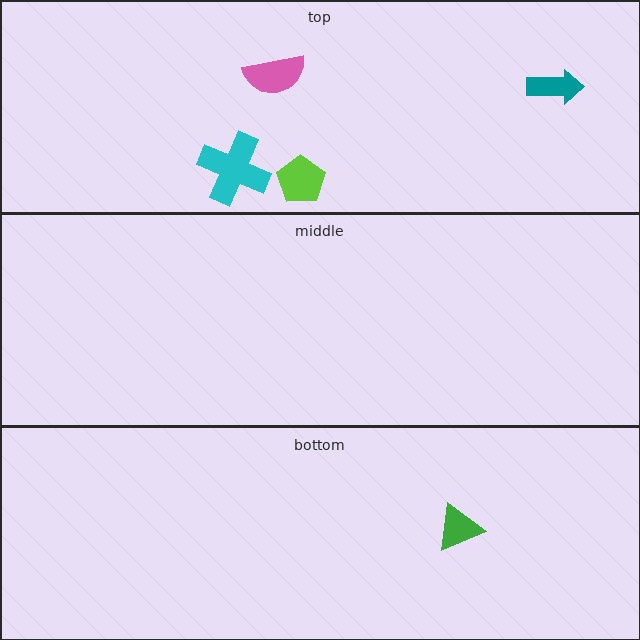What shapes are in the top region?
The pink semicircle, the cyan cross, the lime pentagon, the teal arrow.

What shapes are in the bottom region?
The green triangle.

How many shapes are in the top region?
4.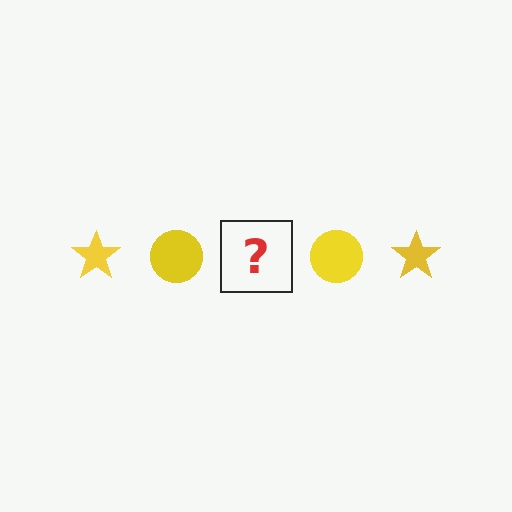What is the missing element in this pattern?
The missing element is a yellow star.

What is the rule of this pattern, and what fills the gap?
The rule is that the pattern cycles through star, circle shapes in yellow. The gap should be filled with a yellow star.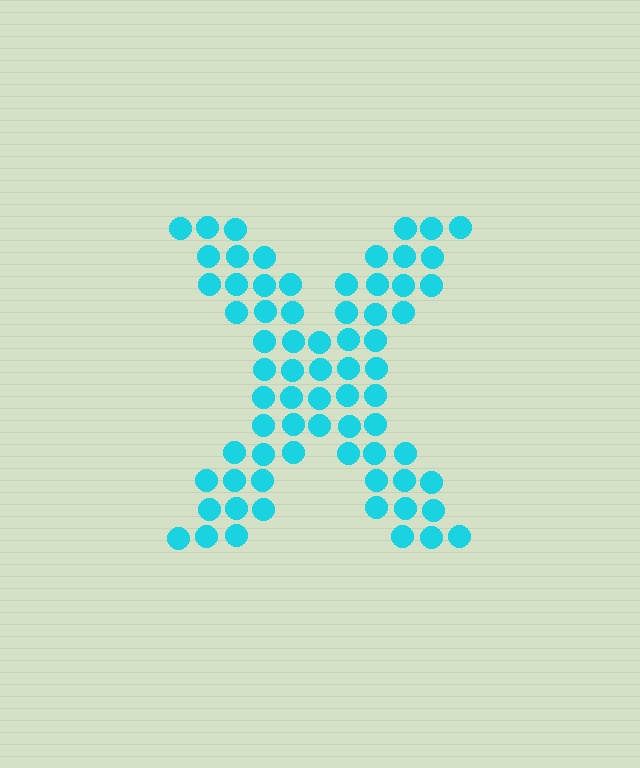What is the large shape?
The large shape is the letter X.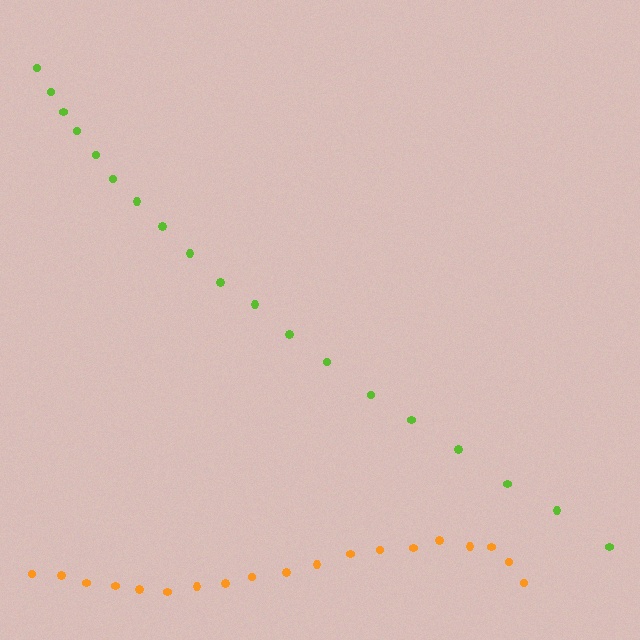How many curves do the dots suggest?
There are 2 distinct paths.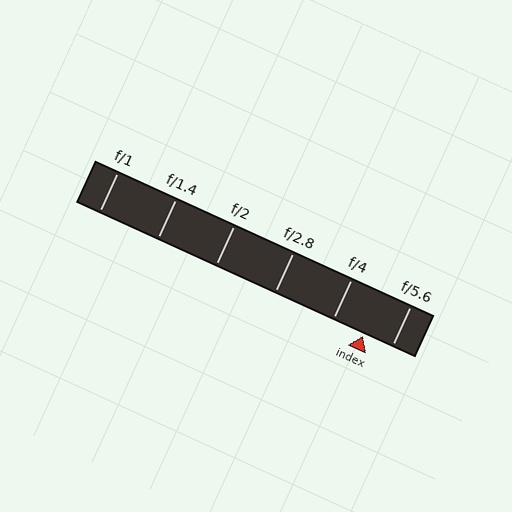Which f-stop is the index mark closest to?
The index mark is closest to f/5.6.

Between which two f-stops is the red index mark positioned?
The index mark is between f/4 and f/5.6.